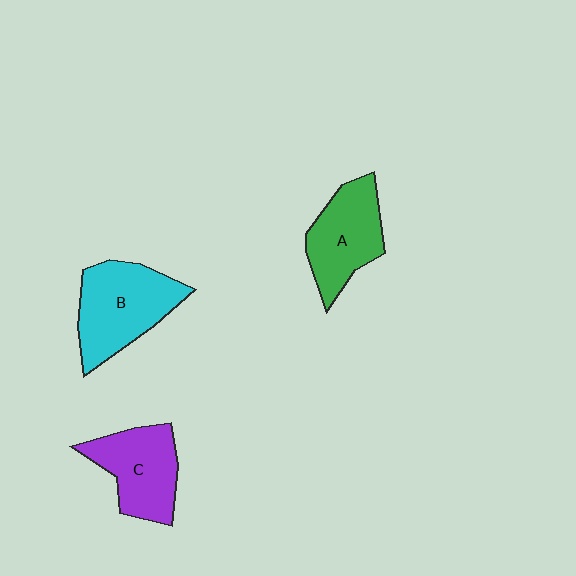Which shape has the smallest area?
Shape C (purple).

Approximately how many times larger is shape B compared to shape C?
Approximately 1.2 times.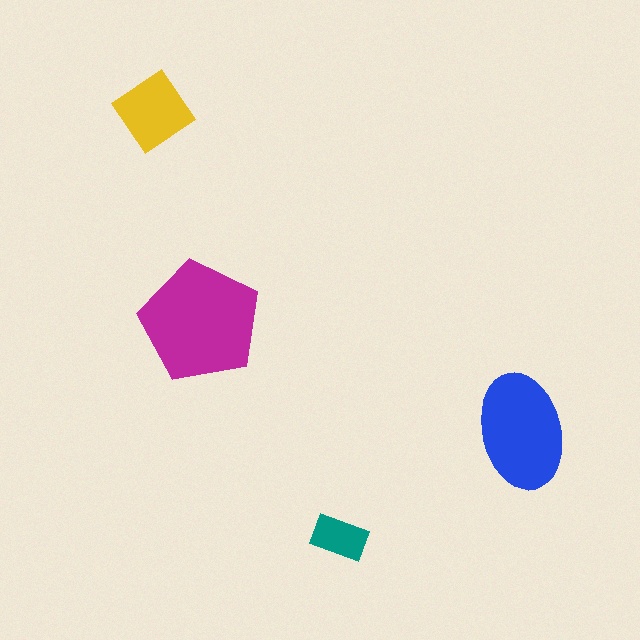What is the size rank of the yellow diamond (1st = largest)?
3rd.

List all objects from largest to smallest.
The magenta pentagon, the blue ellipse, the yellow diamond, the teal rectangle.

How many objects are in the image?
There are 4 objects in the image.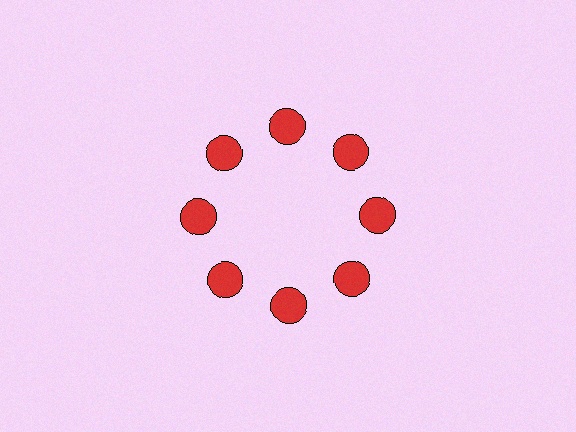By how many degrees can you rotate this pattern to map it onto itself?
The pattern maps onto itself every 45 degrees of rotation.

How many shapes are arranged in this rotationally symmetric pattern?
There are 8 shapes, arranged in 8 groups of 1.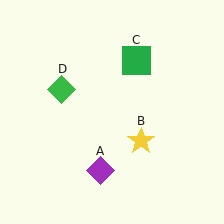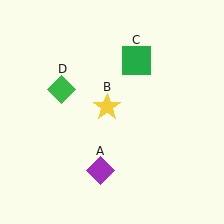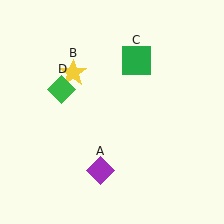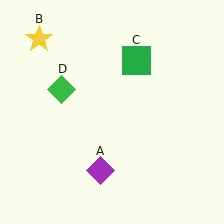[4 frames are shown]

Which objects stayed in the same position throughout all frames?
Purple diamond (object A) and green square (object C) and green diamond (object D) remained stationary.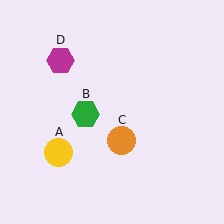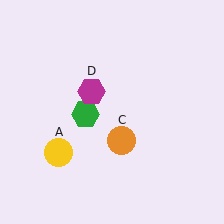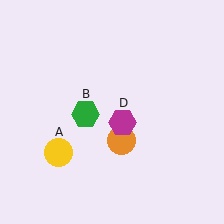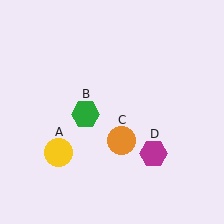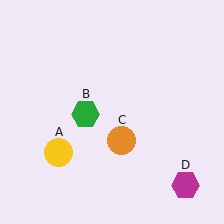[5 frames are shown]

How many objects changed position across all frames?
1 object changed position: magenta hexagon (object D).